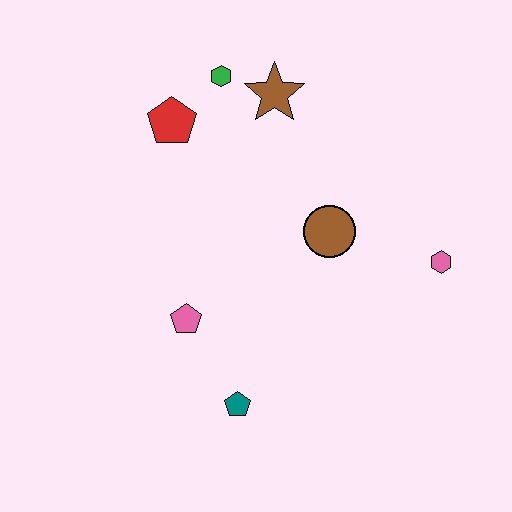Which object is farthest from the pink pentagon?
The pink hexagon is farthest from the pink pentagon.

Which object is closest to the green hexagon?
The brown star is closest to the green hexagon.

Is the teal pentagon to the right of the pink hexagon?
No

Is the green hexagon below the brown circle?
No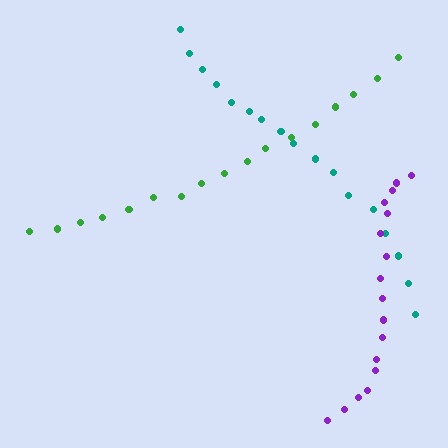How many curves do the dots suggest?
There are 3 distinct paths.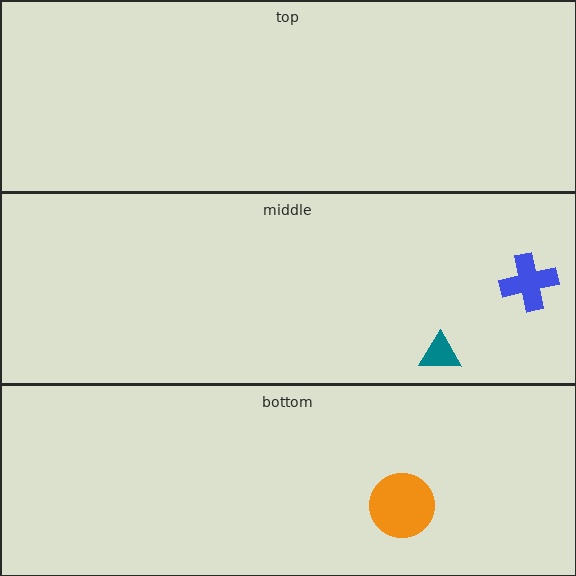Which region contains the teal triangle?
The middle region.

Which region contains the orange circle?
The bottom region.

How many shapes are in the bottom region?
1.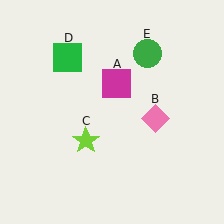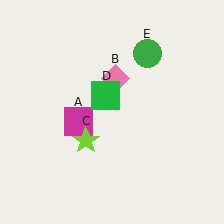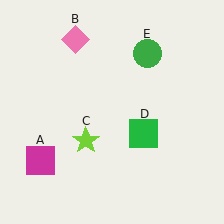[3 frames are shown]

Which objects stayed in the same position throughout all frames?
Lime star (object C) and green circle (object E) remained stationary.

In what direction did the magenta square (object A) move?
The magenta square (object A) moved down and to the left.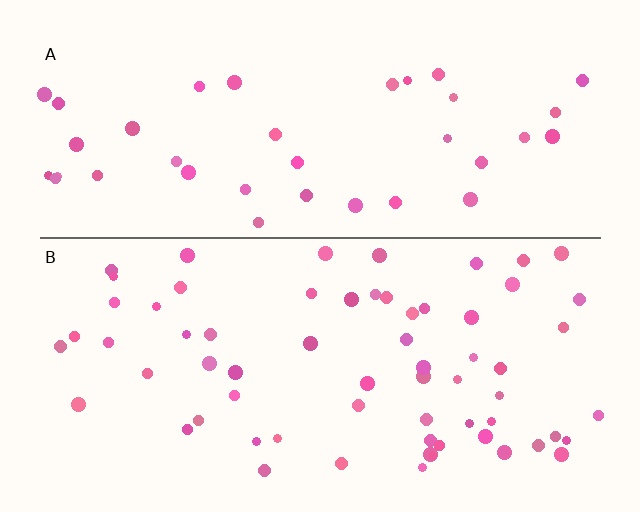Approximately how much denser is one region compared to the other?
Approximately 1.7× — region B over region A.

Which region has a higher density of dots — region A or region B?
B (the bottom).